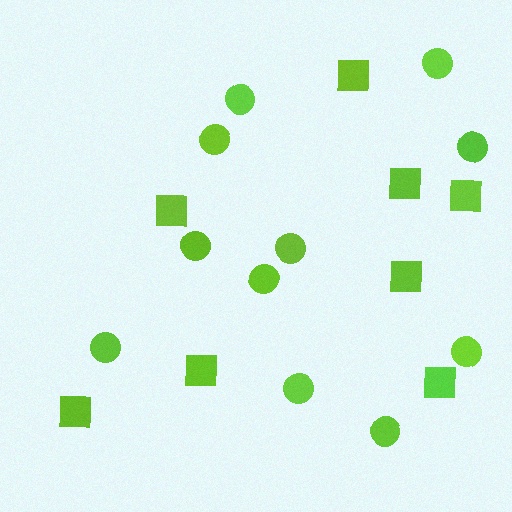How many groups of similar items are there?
There are 2 groups: one group of squares (8) and one group of circles (11).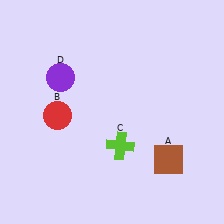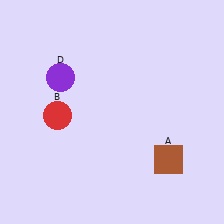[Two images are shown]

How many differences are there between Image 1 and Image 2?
There is 1 difference between the two images.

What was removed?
The lime cross (C) was removed in Image 2.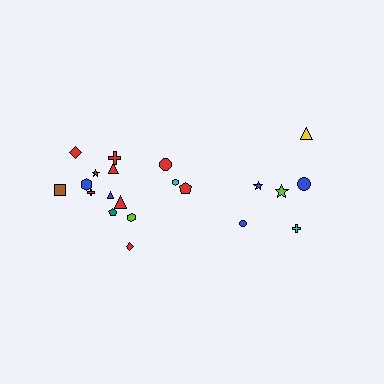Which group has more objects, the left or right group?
The left group.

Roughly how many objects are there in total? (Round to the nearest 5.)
Roughly 20 objects in total.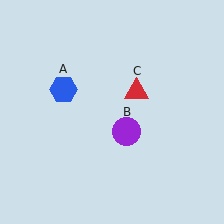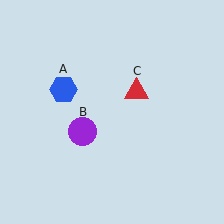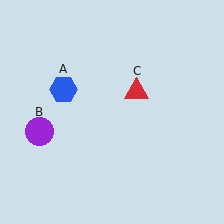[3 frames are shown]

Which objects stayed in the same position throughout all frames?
Blue hexagon (object A) and red triangle (object C) remained stationary.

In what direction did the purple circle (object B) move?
The purple circle (object B) moved left.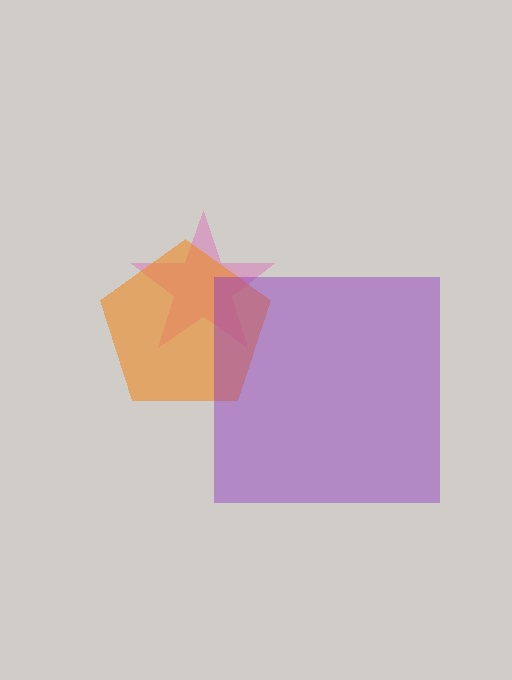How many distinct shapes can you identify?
There are 3 distinct shapes: a pink star, an orange pentagon, a purple square.